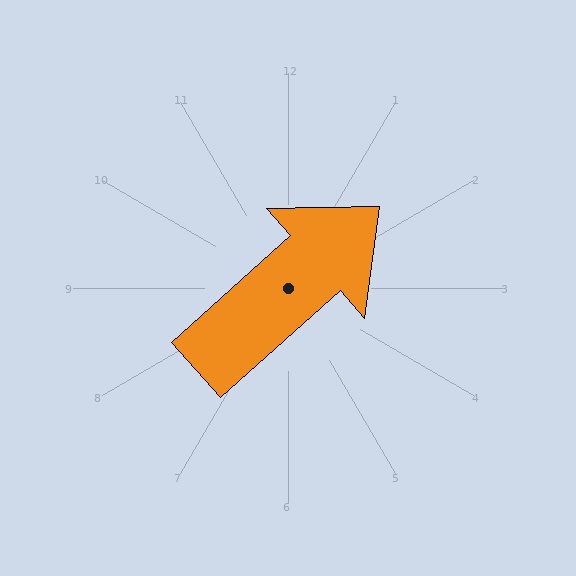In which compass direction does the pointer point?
Northeast.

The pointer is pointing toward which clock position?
Roughly 2 o'clock.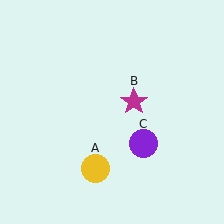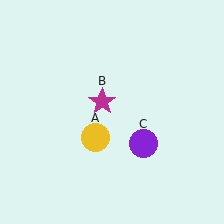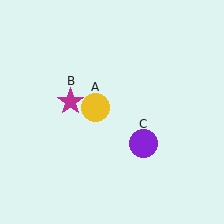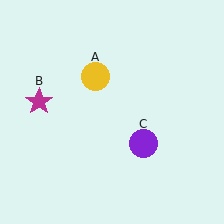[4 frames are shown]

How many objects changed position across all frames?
2 objects changed position: yellow circle (object A), magenta star (object B).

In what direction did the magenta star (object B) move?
The magenta star (object B) moved left.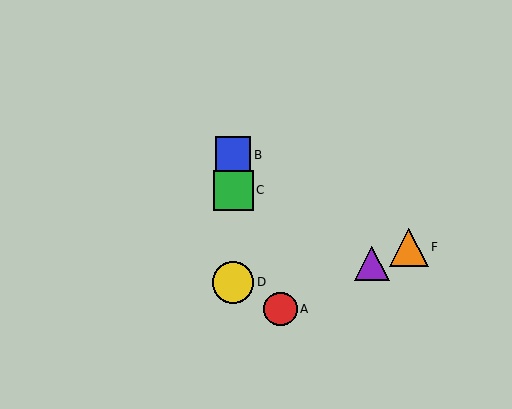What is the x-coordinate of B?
Object B is at x≈233.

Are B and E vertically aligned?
No, B is at x≈233 and E is at x≈372.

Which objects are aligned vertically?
Objects B, C, D are aligned vertically.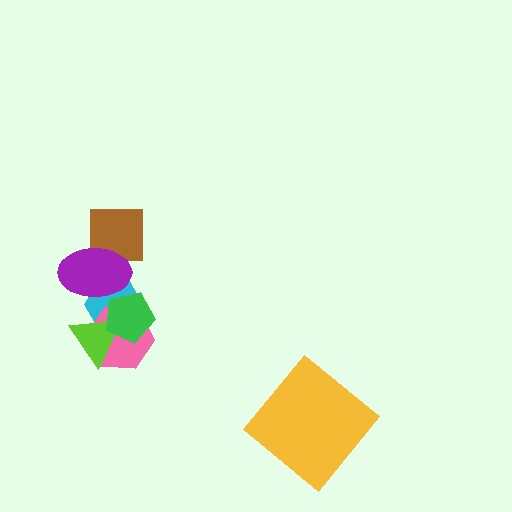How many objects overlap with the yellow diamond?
0 objects overlap with the yellow diamond.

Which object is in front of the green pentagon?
The purple ellipse is in front of the green pentagon.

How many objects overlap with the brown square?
1 object overlaps with the brown square.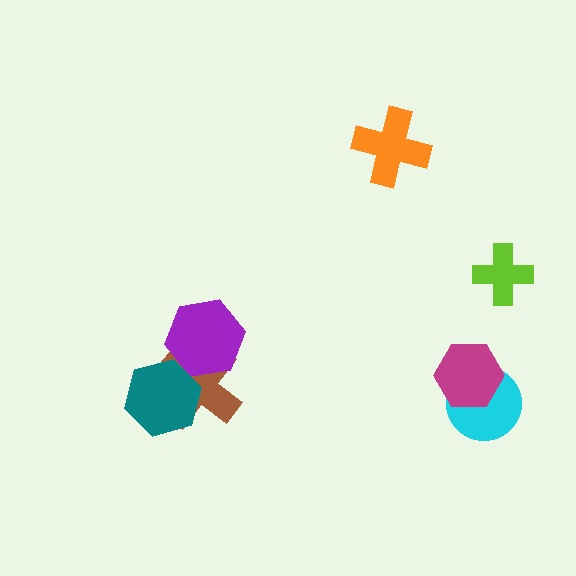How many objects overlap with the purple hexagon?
1 object overlaps with the purple hexagon.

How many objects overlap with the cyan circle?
1 object overlaps with the cyan circle.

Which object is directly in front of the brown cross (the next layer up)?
The purple hexagon is directly in front of the brown cross.